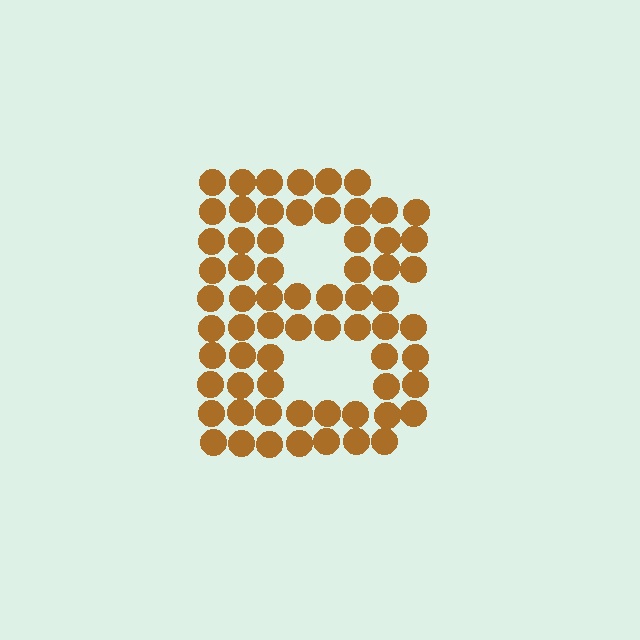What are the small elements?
The small elements are circles.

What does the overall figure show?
The overall figure shows the letter B.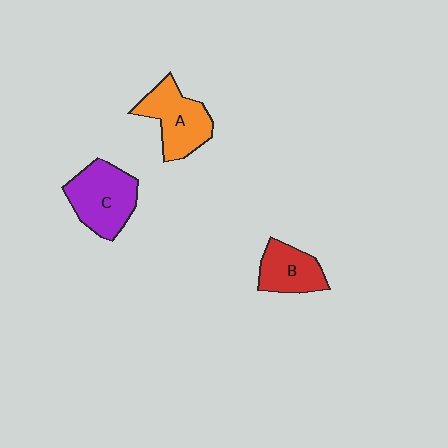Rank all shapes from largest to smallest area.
From largest to smallest: C (purple), A (orange), B (red).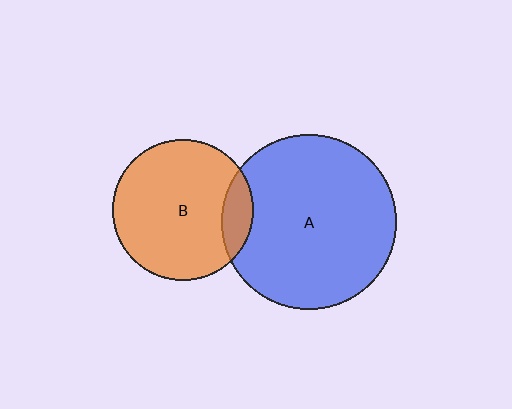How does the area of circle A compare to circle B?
Approximately 1.5 times.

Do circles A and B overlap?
Yes.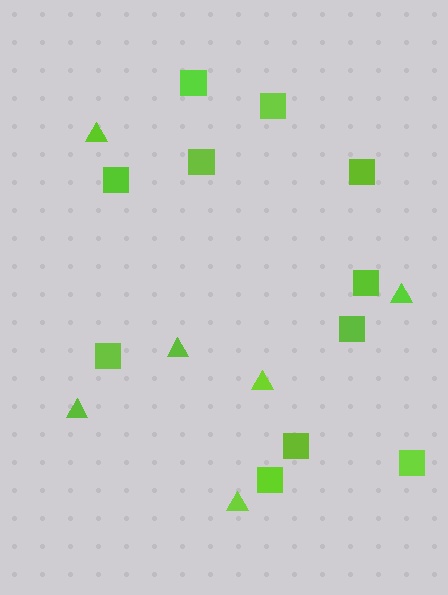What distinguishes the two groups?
There are 2 groups: one group of triangles (6) and one group of squares (11).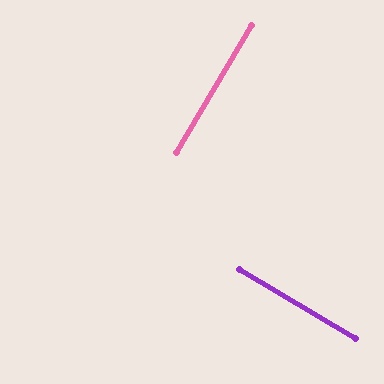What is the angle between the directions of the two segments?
Approximately 90 degrees.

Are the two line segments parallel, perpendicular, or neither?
Perpendicular — they meet at approximately 90°.